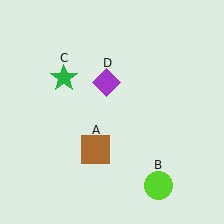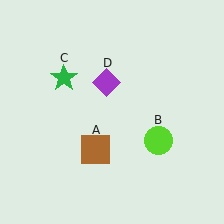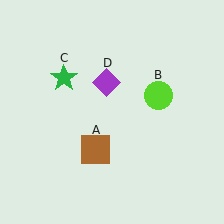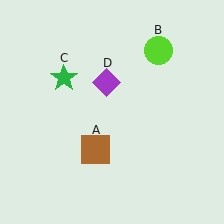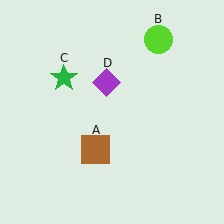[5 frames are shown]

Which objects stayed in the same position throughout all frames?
Brown square (object A) and green star (object C) and purple diamond (object D) remained stationary.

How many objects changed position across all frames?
1 object changed position: lime circle (object B).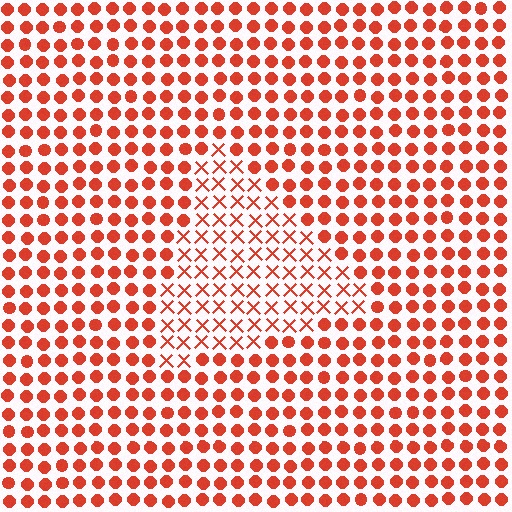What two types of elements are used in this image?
The image uses X marks inside the triangle region and circles outside it.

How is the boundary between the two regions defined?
The boundary is defined by a change in element shape: X marks inside vs. circles outside. All elements share the same color and spacing.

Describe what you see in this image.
The image is filled with small red elements arranged in a uniform grid. A triangle-shaped region contains X marks, while the surrounding area contains circles. The boundary is defined purely by the change in element shape.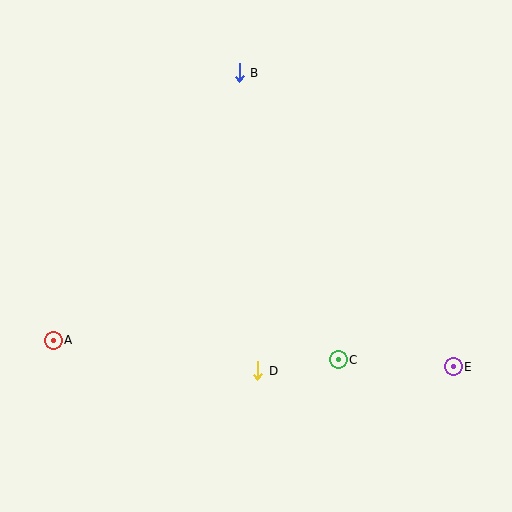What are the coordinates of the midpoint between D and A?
The midpoint between D and A is at (155, 355).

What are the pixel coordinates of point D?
Point D is at (258, 371).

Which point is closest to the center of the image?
Point D at (258, 371) is closest to the center.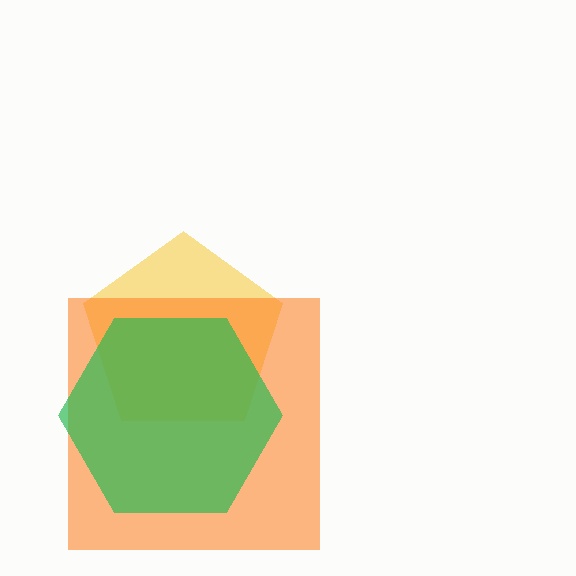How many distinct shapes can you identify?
There are 3 distinct shapes: a yellow pentagon, an orange square, a green hexagon.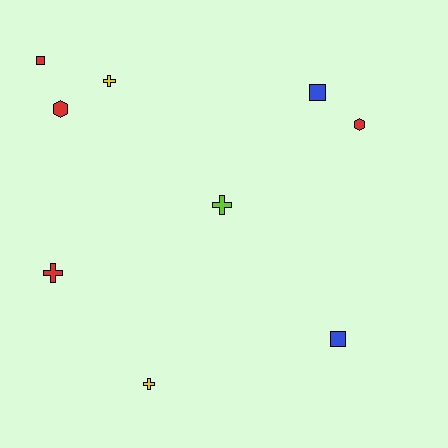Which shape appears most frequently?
Cross, with 4 objects.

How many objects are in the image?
There are 9 objects.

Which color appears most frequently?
Red, with 4 objects.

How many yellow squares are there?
There are no yellow squares.